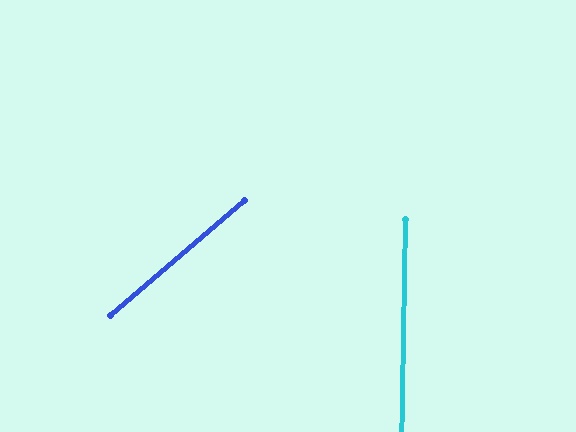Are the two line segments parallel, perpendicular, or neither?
Neither parallel nor perpendicular — they differ by about 48°.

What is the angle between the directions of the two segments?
Approximately 48 degrees.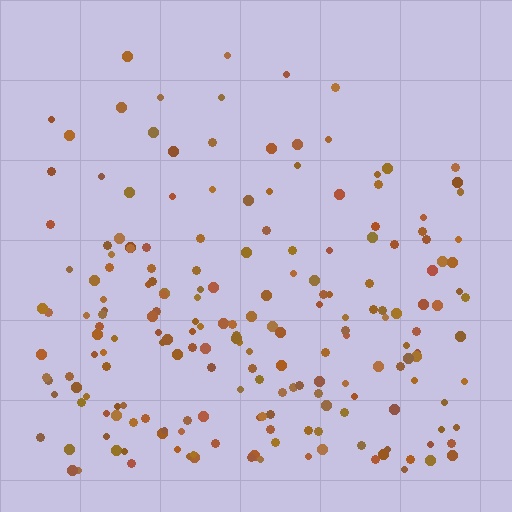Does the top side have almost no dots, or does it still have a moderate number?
Still a moderate number, just noticeably fewer than the bottom.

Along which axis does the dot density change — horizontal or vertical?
Vertical.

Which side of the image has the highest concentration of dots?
The bottom.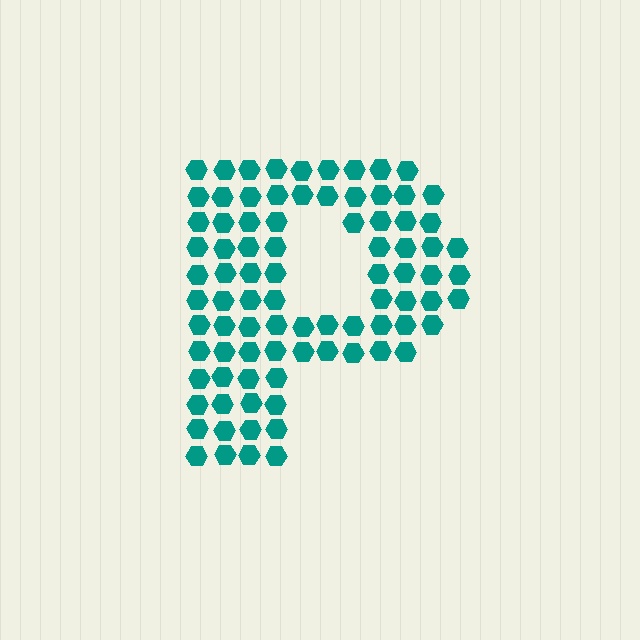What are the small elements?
The small elements are hexagons.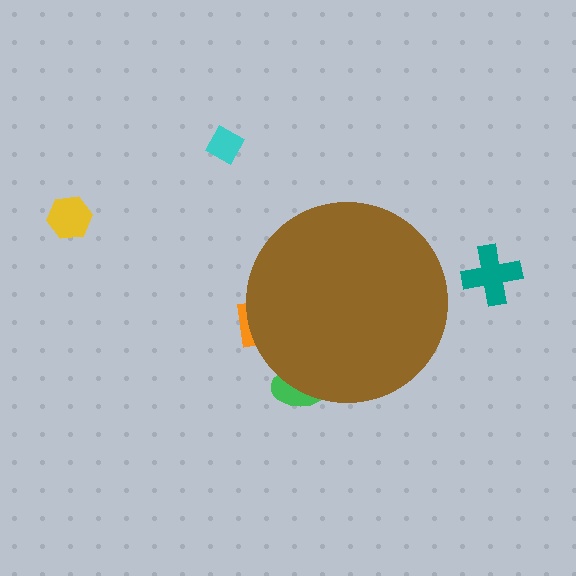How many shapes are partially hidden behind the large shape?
2 shapes are partially hidden.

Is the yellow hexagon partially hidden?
No, the yellow hexagon is fully visible.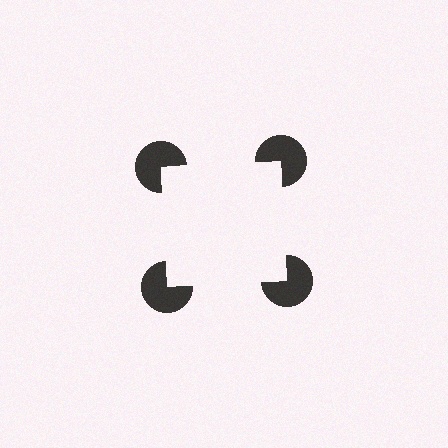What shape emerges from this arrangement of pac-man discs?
An illusory square — its edges are inferred from the aligned wedge cuts in the pac-man discs, not physically drawn.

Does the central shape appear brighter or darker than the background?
It typically appears slightly brighter than the background, even though no actual brightness change is drawn.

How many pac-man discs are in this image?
There are 4 — one at each vertex of the illusory square.